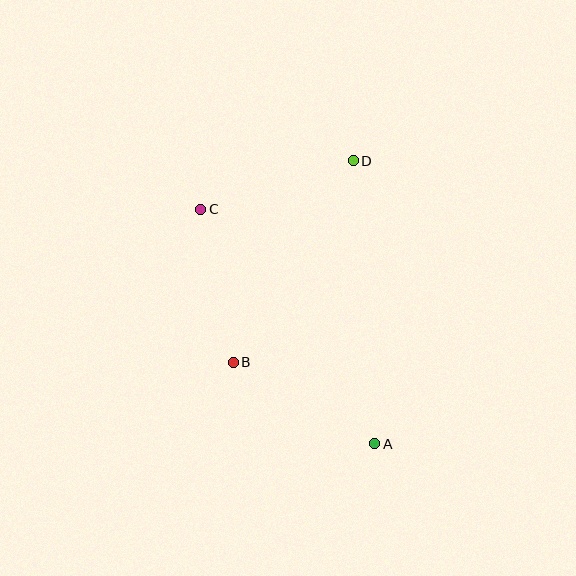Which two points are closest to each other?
Points B and C are closest to each other.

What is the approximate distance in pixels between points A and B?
The distance between A and B is approximately 163 pixels.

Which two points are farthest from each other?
Points A and C are farthest from each other.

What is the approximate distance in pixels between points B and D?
The distance between B and D is approximately 235 pixels.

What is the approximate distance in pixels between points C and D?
The distance between C and D is approximately 160 pixels.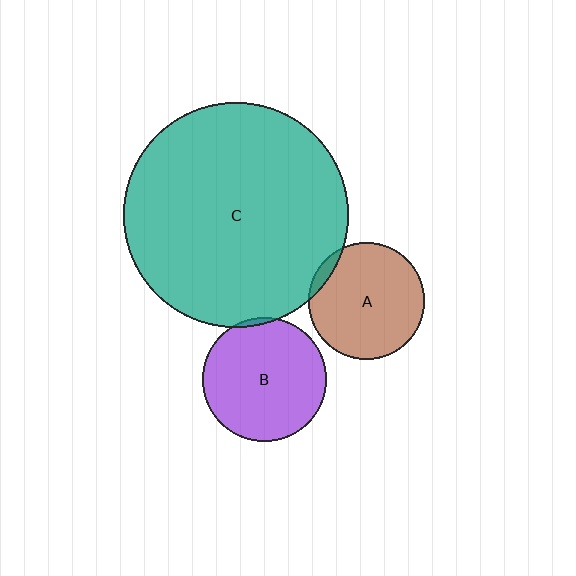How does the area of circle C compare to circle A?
Approximately 3.7 times.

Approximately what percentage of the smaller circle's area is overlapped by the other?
Approximately 5%.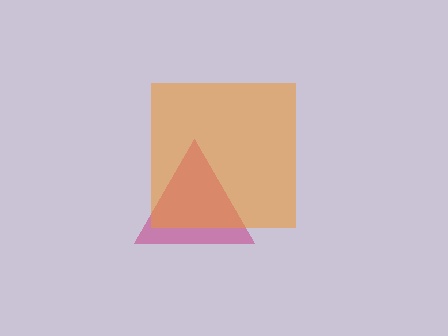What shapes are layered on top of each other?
The layered shapes are: a magenta triangle, an orange square.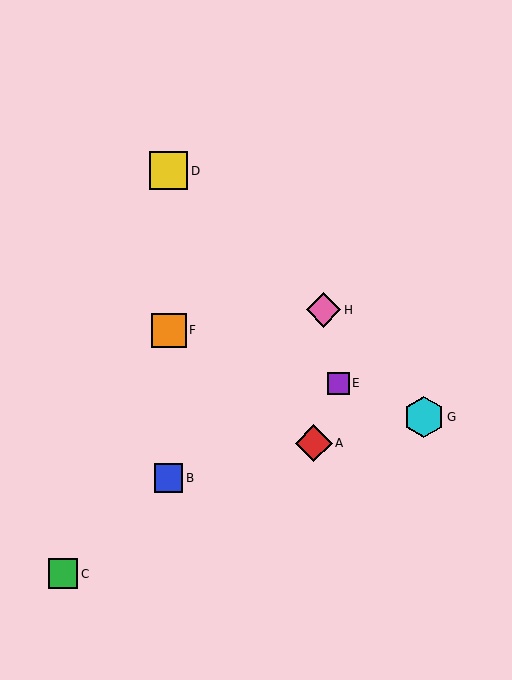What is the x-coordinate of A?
Object A is at x≈314.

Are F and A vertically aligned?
No, F is at x≈169 and A is at x≈314.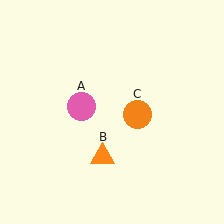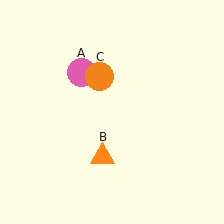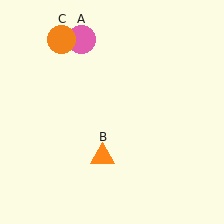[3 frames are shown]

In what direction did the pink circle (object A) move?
The pink circle (object A) moved up.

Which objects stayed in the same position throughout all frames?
Orange triangle (object B) remained stationary.